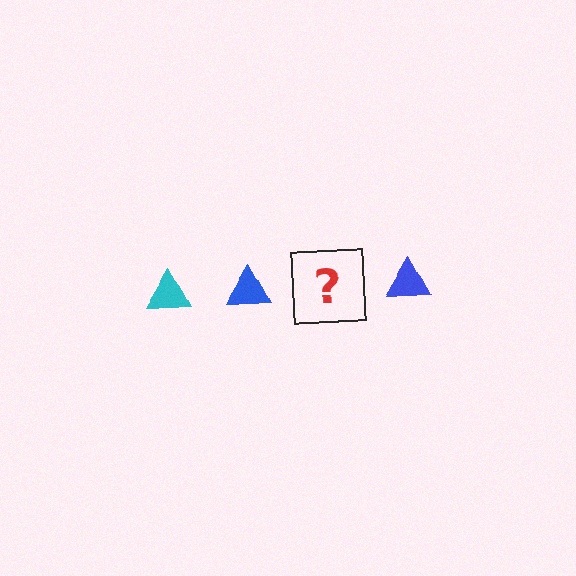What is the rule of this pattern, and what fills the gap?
The rule is that the pattern cycles through cyan, blue triangles. The gap should be filled with a cyan triangle.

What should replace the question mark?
The question mark should be replaced with a cyan triangle.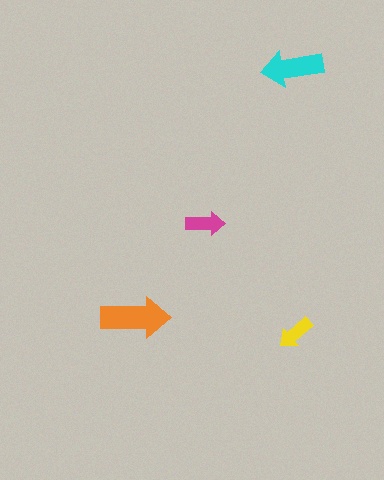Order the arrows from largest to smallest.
the orange one, the cyan one, the magenta one, the yellow one.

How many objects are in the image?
There are 4 objects in the image.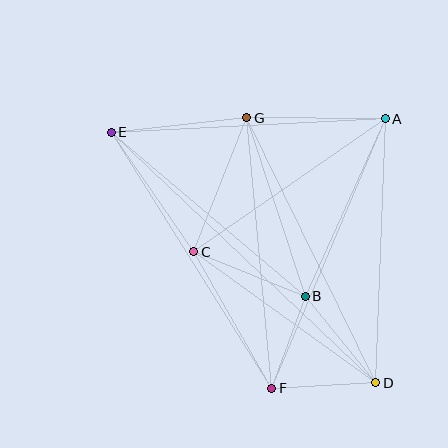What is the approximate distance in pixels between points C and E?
The distance between C and E is approximately 145 pixels.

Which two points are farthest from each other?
Points D and E are farthest from each other.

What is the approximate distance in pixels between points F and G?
The distance between F and G is approximately 271 pixels.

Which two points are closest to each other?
Points B and F are closest to each other.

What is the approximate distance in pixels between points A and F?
The distance between A and F is approximately 292 pixels.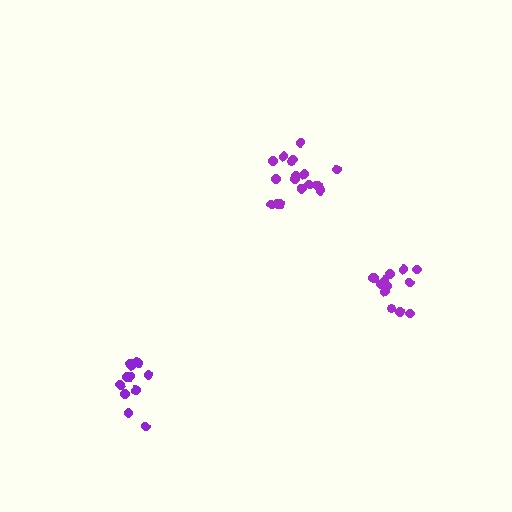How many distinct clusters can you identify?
There are 3 distinct clusters.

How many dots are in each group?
Group 1: 12 dots, Group 2: 13 dots, Group 3: 18 dots (43 total).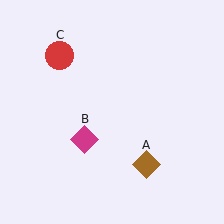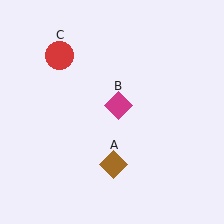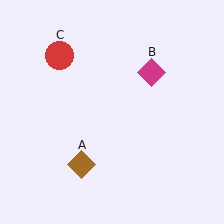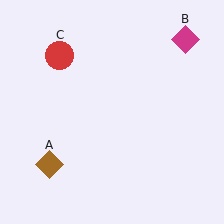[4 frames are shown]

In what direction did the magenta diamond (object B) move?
The magenta diamond (object B) moved up and to the right.